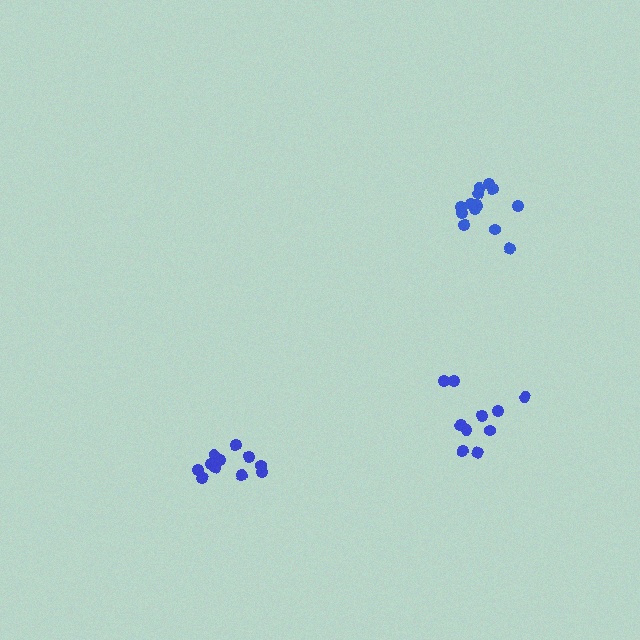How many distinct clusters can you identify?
There are 3 distinct clusters.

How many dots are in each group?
Group 1: 13 dots, Group 2: 10 dots, Group 3: 11 dots (34 total).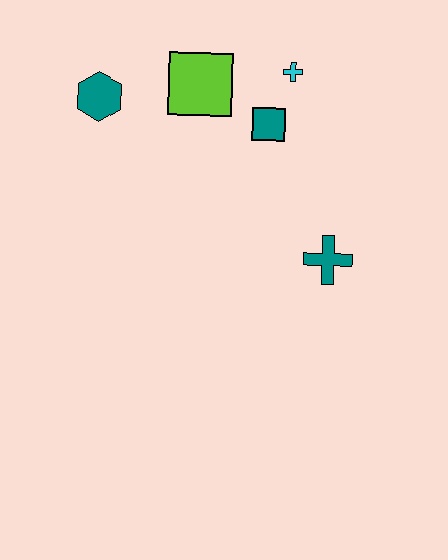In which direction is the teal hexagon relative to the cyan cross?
The teal hexagon is to the left of the cyan cross.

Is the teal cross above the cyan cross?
No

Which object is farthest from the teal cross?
The teal hexagon is farthest from the teal cross.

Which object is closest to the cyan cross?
The teal square is closest to the cyan cross.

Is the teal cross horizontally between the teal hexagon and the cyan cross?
No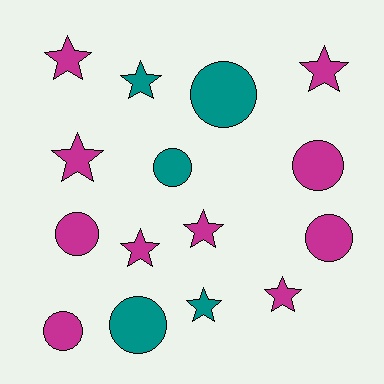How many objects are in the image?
There are 15 objects.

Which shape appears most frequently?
Star, with 8 objects.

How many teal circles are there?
There are 3 teal circles.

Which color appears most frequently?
Magenta, with 10 objects.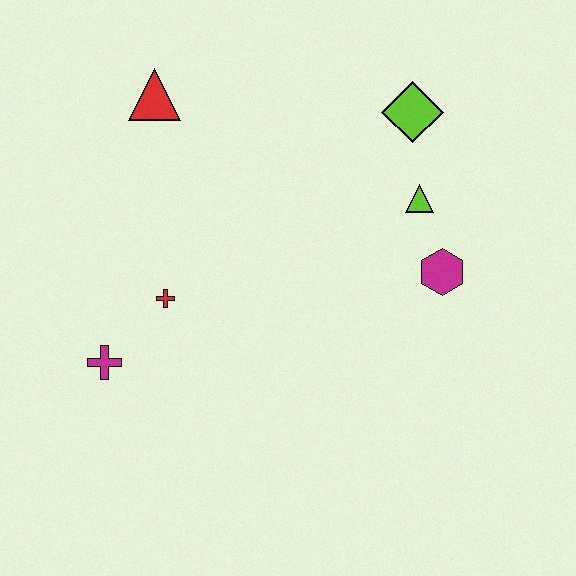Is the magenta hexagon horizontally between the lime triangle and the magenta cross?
No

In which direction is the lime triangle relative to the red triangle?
The lime triangle is to the right of the red triangle.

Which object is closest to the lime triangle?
The magenta hexagon is closest to the lime triangle.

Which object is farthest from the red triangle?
The magenta hexagon is farthest from the red triangle.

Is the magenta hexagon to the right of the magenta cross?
Yes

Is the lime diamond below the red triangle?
Yes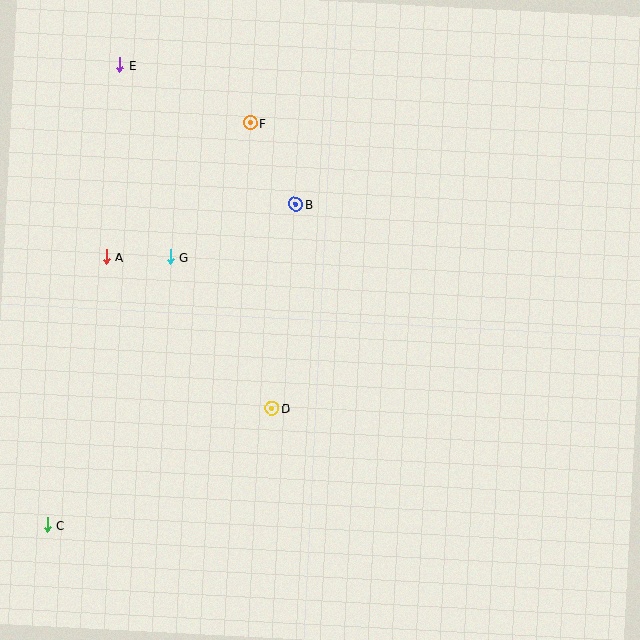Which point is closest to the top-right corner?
Point B is closest to the top-right corner.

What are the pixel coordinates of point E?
Point E is at (120, 65).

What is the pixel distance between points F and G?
The distance between F and G is 156 pixels.